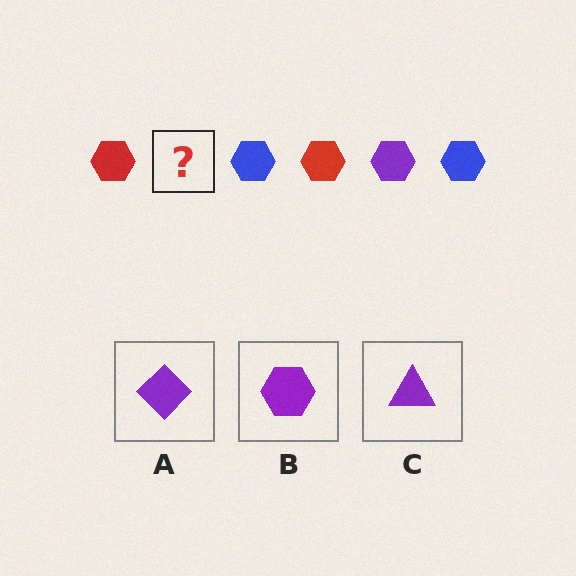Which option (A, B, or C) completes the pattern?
B.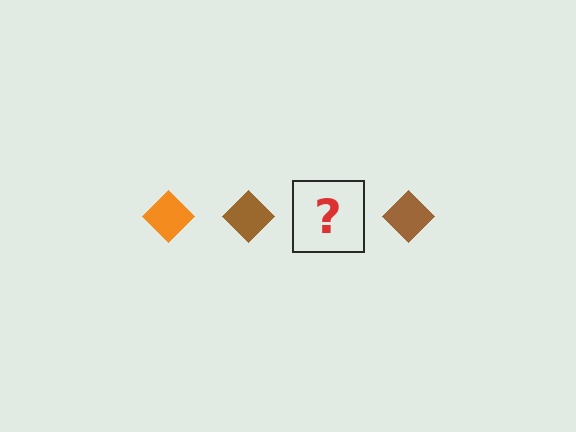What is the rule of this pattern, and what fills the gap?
The rule is that the pattern cycles through orange, brown diamonds. The gap should be filled with an orange diamond.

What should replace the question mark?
The question mark should be replaced with an orange diamond.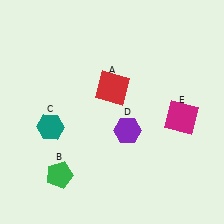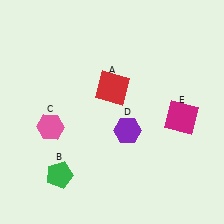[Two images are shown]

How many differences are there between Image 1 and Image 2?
There is 1 difference between the two images.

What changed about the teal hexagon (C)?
In Image 1, C is teal. In Image 2, it changed to pink.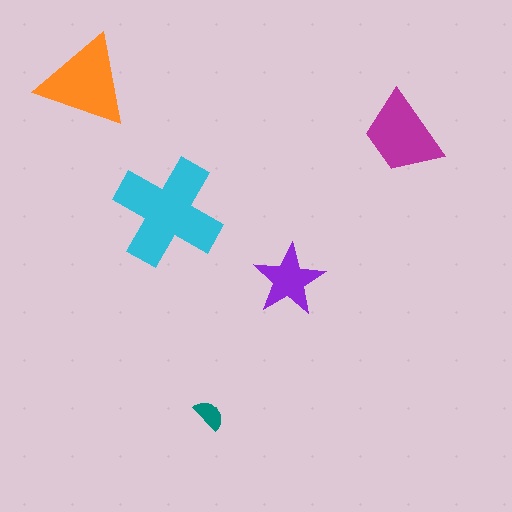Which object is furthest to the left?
The orange triangle is leftmost.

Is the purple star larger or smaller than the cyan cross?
Smaller.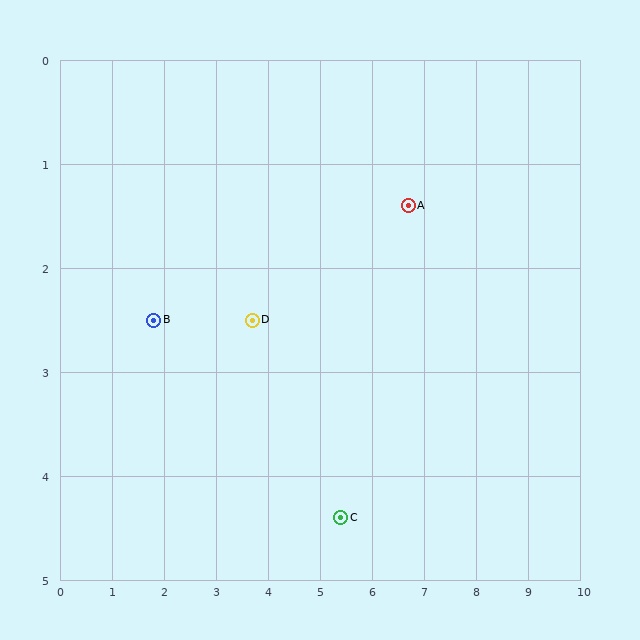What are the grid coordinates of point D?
Point D is at approximately (3.7, 2.5).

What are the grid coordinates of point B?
Point B is at approximately (1.8, 2.5).